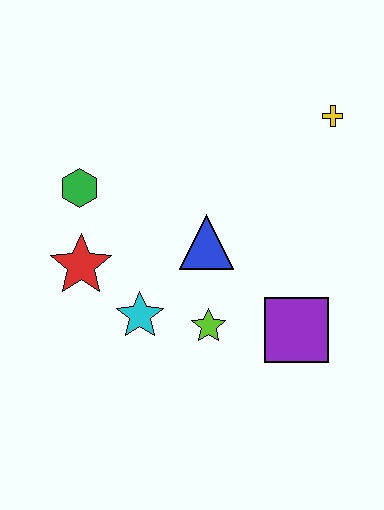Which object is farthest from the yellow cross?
The red star is farthest from the yellow cross.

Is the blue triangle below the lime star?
No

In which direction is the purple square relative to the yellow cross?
The purple square is below the yellow cross.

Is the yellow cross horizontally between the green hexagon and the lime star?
No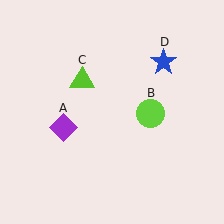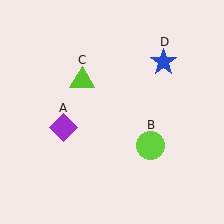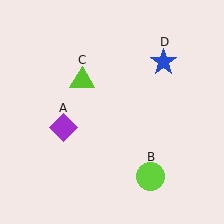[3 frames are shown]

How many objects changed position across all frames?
1 object changed position: lime circle (object B).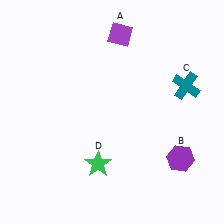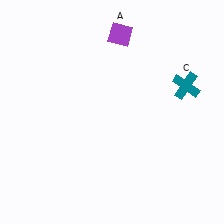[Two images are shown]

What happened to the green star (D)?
The green star (D) was removed in Image 2. It was in the bottom-left area of Image 1.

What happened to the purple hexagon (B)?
The purple hexagon (B) was removed in Image 2. It was in the bottom-right area of Image 1.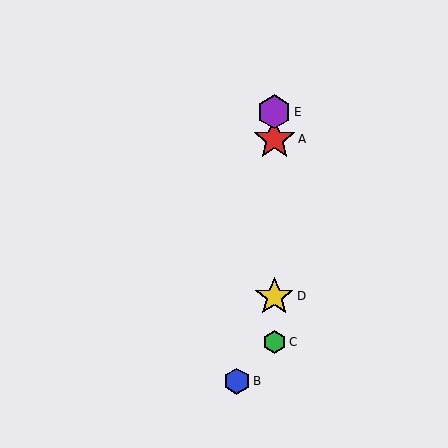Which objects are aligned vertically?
Objects A, C, D, E are aligned vertically.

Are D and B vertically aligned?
No, D is at x≈274 and B is at x≈237.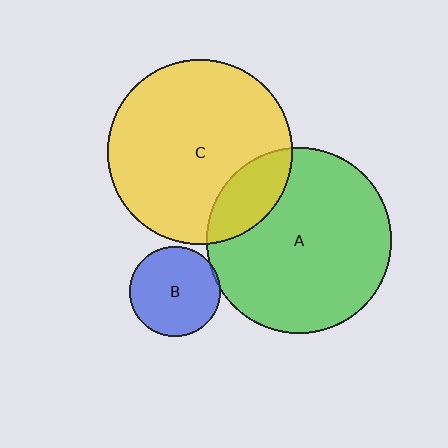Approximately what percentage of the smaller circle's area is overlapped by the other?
Approximately 15%.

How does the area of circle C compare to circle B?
Approximately 4.2 times.